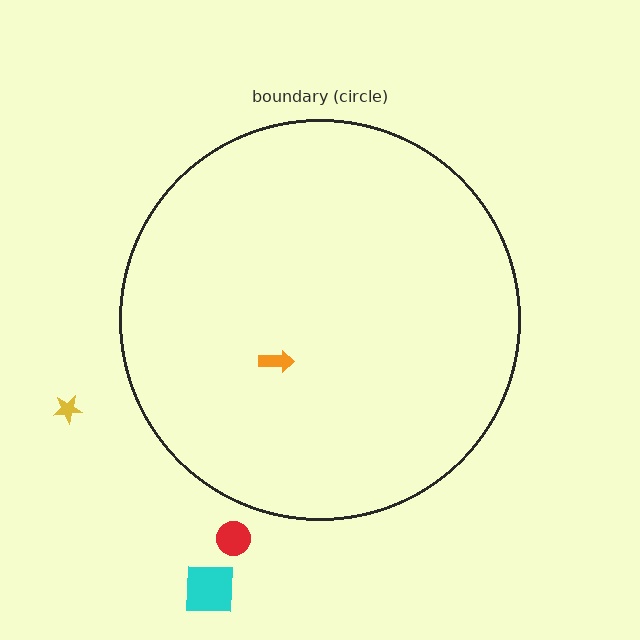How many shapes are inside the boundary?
1 inside, 3 outside.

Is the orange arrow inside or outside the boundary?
Inside.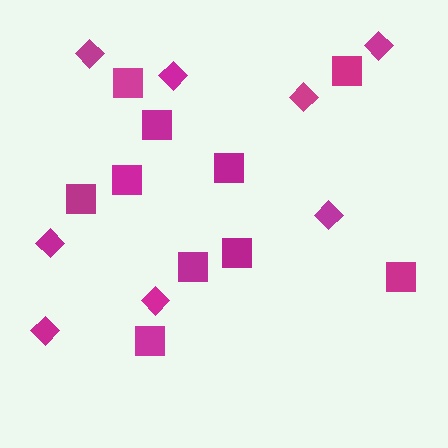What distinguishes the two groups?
There are 2 groups: one group of squares (10) and one group of diamonds (8).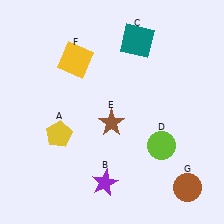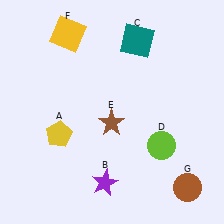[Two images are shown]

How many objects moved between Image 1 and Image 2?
1 object moved between the two images.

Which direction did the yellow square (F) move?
The yellow square (F) moved up.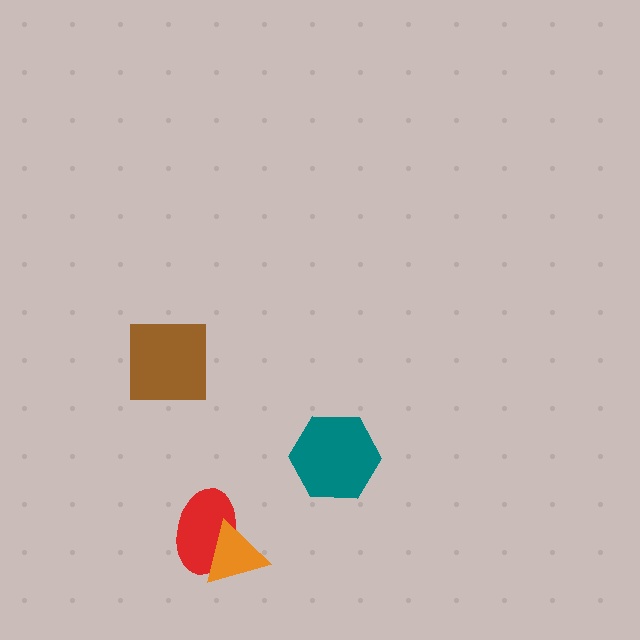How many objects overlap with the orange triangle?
1 object overlaps with the orange triangle.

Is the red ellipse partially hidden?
Yes, it is partially covered by another shape.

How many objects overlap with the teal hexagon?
0 objects overlap with the teal hexagon.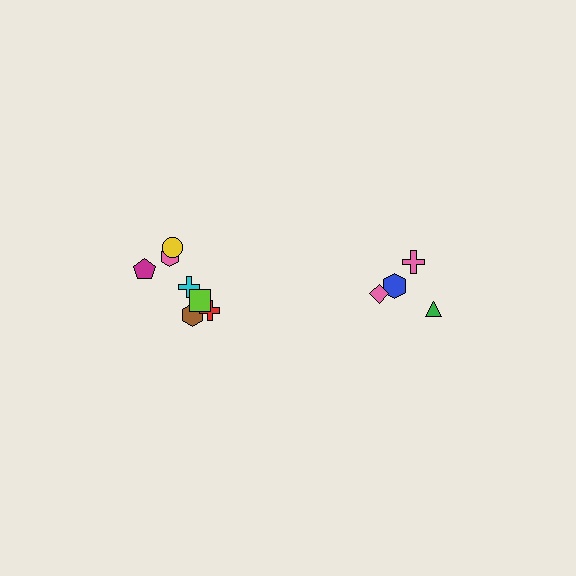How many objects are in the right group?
There are 4 objects.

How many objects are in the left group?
There are 7 objects.